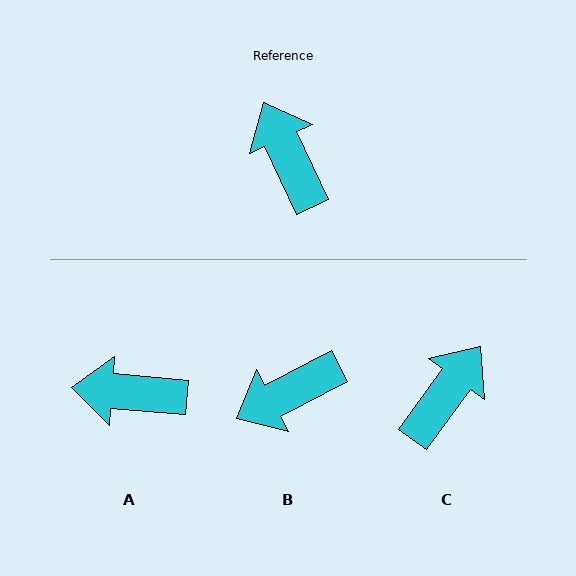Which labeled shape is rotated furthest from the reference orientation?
B, about 92 degrees away.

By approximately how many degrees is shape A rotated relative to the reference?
Approximately 60 degrees counter-clockwise.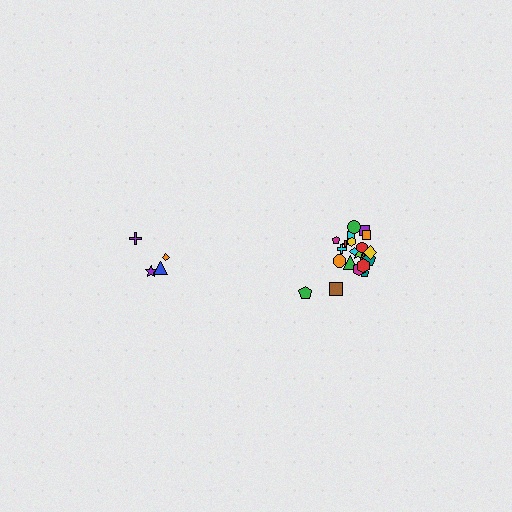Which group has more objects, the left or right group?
The right group.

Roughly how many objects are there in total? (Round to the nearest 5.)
Roughly 25 objects in total.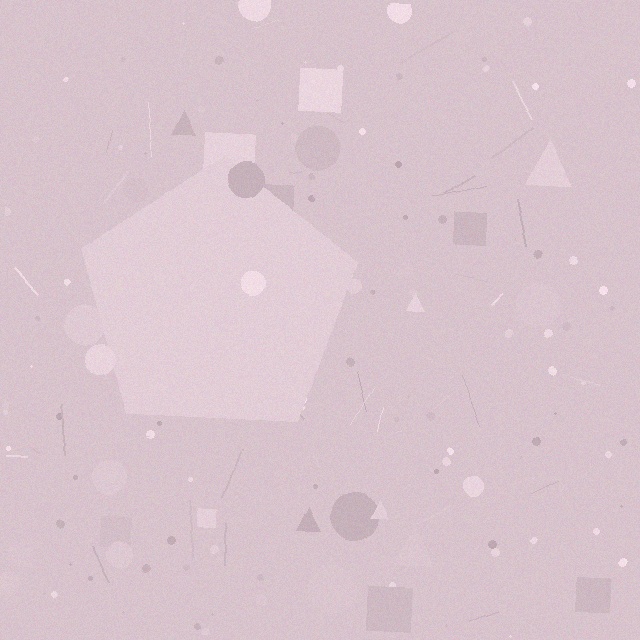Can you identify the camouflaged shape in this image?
The camouflaged shape is a pentagon.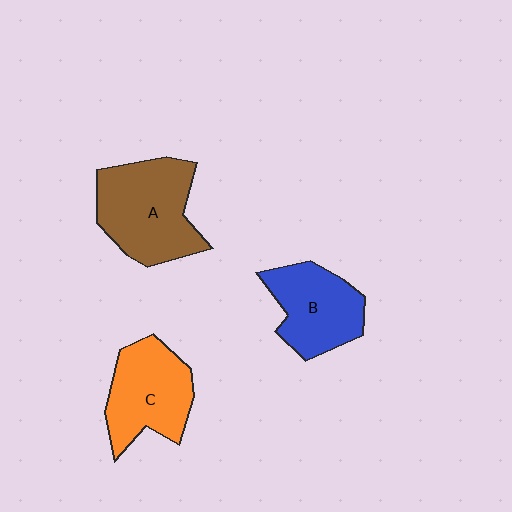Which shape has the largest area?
Shape A (brown).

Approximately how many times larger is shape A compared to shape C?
Approximately 1.2 times.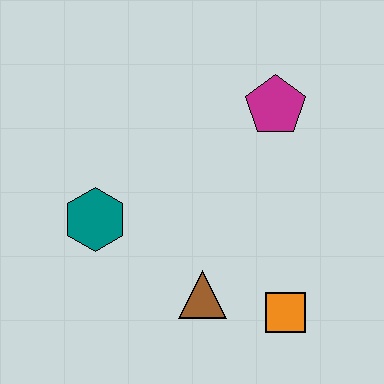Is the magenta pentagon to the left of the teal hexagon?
No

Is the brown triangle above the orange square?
Yes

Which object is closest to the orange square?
The brown triangle is closest to the orange square.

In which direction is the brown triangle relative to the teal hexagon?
The brown triangle is to the right of the teal hexagon.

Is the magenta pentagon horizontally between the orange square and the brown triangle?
Yes